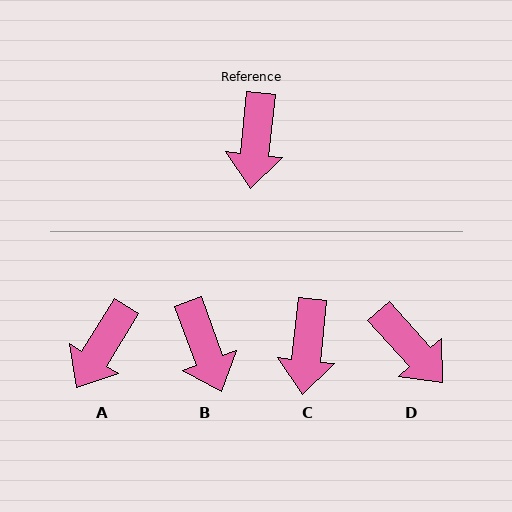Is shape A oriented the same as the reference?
No, it is off by about 26 degrees.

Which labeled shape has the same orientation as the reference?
C.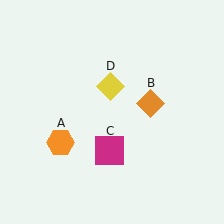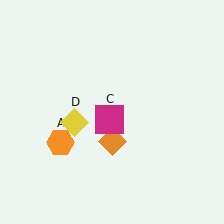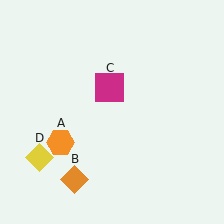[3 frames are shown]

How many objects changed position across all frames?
3 objects changed position: orange diamond (object B), magenta square (object C), yellow diamond (object D).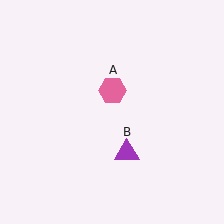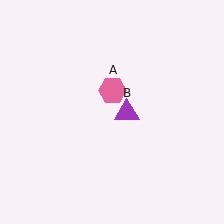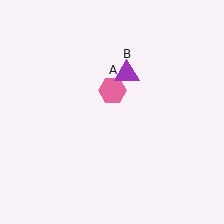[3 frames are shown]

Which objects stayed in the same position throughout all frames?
Pink hexagon (object A) remained stationary.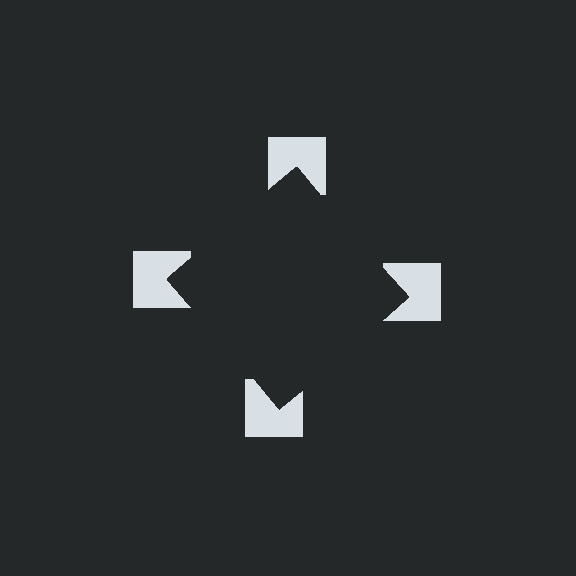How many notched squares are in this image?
There are 4 — one at each vertex of the illusory square.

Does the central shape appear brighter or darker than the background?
It typically appears slightly darker than the background, even though no actual brightness change is drawn.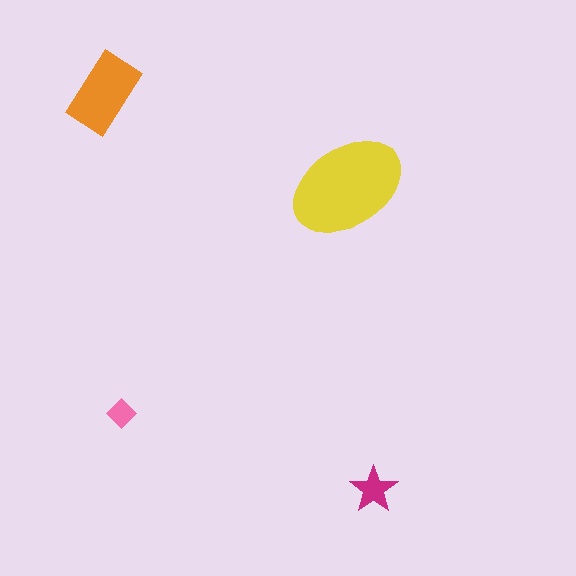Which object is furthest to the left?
The orange rectangle is leftmost.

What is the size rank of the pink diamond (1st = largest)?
4th.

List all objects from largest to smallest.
The yellow ellipse, the orange rectangle, the magenta star, the pink diamond.